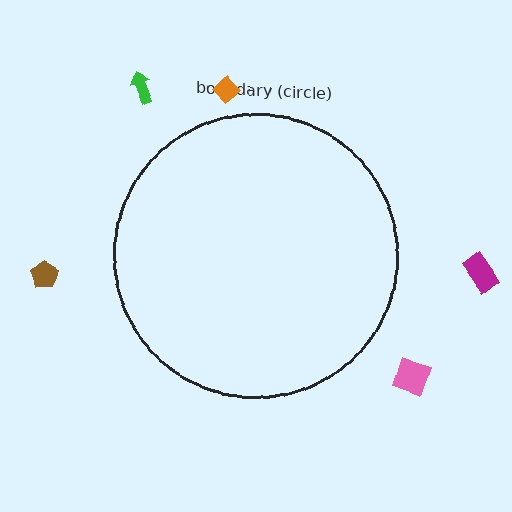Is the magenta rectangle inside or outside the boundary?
Outside.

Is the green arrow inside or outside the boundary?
Outside.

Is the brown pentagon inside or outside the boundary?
Outside.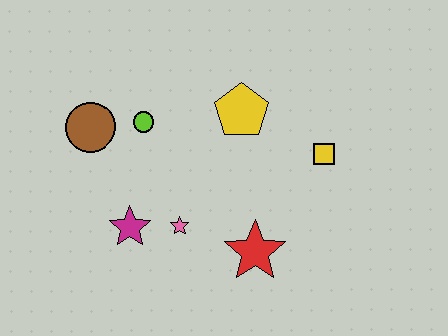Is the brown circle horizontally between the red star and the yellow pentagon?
No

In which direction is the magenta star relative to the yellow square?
The magenta star is to the left of the yellow square.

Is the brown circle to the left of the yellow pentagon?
Yes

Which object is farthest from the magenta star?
The yellow square is farthest from the magenta star.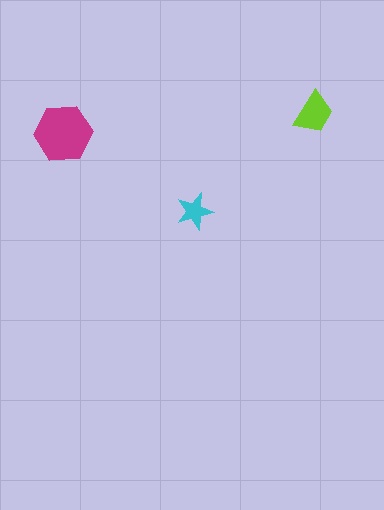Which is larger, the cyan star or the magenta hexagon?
The magenta hexagon.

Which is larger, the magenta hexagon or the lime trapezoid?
The magenta hexagon.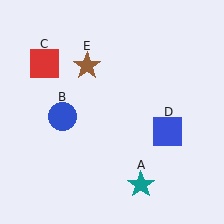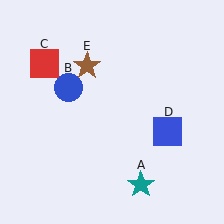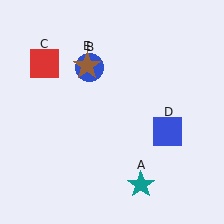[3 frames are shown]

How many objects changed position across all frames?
1 object changed position: blue circle (object B).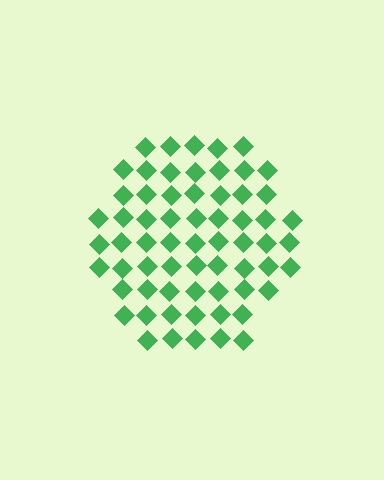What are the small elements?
The small elements are diamonds.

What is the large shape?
The large shape is a hexagon.